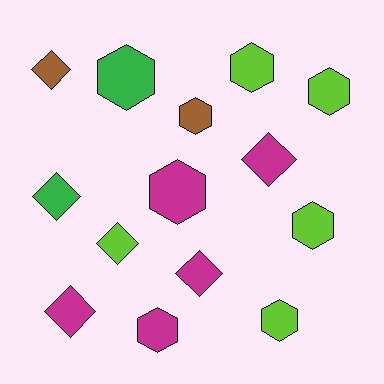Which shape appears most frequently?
Hexagon, with 8 objects.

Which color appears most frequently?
Lime, with 5 objects.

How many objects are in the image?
There are 14 objects.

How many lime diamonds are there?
There is 1 lime diamond.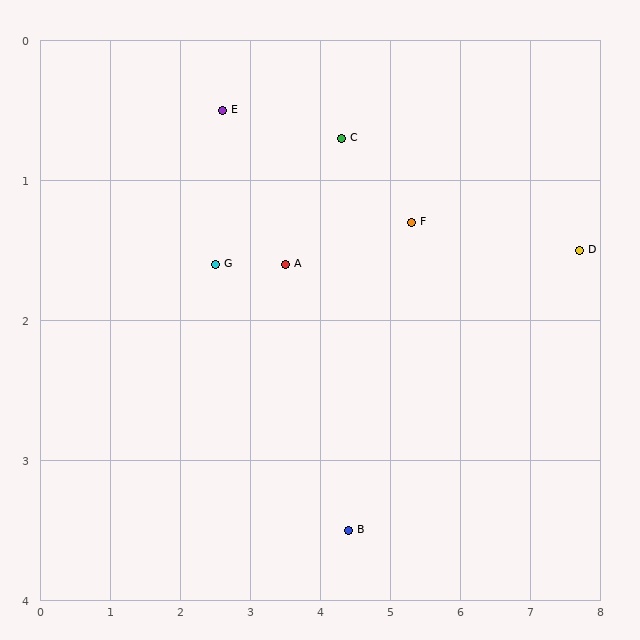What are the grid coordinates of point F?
Point F is at approximately (5.3, 1.3).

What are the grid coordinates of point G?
Point G is at approximately (2.5, 1.6).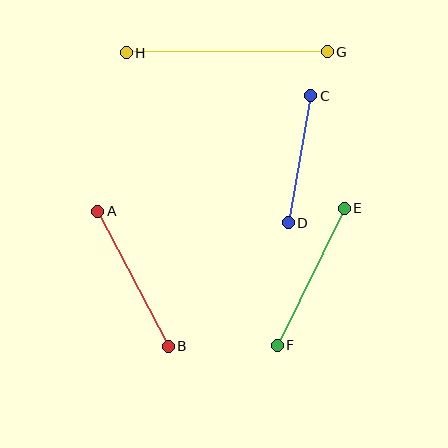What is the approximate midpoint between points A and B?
The midpoint is at approximately (133, 279) pixels.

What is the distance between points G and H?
The distance is approximately 201 pixels.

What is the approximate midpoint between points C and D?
The midpoint is at approximately (300, 159) pixels.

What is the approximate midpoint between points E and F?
The midpoint is at approximately (311, 277) pixels.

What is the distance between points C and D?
The distance is approximately 129 pixels.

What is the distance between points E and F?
The distance is approximately 152 pixels.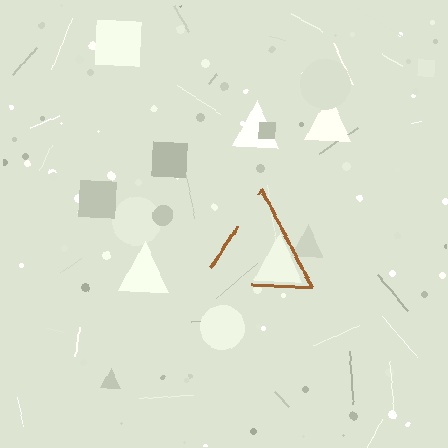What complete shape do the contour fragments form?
The contour fragments form a triangle.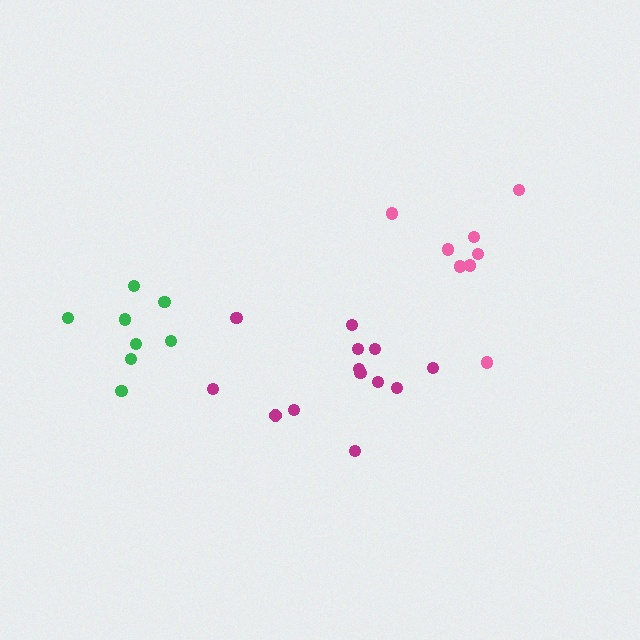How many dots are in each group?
Group 1: 13 dots, Group 2: 8 dots, Group 3: 8 dots (29 total).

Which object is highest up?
The pink cluster is topmost.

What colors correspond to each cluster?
The clusters are colored: magenta, green, pink.